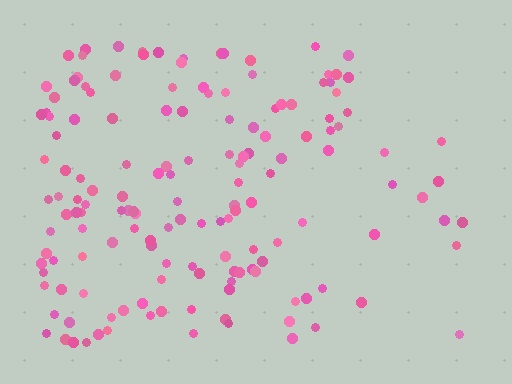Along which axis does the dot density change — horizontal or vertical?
Horizontal.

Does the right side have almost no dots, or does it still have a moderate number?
Still a moderate number, just noticeably fewer than the left.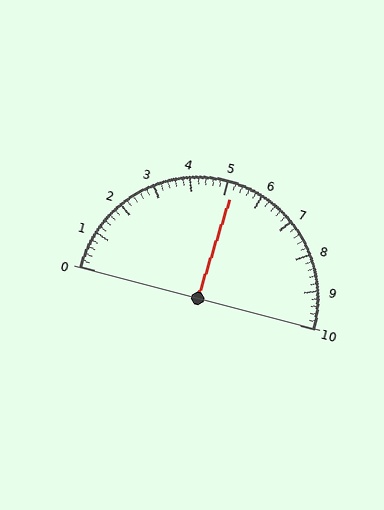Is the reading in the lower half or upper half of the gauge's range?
The reading is in the upper half of the range (0 to 10).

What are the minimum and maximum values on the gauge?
The gauge ranges from 0 to 10.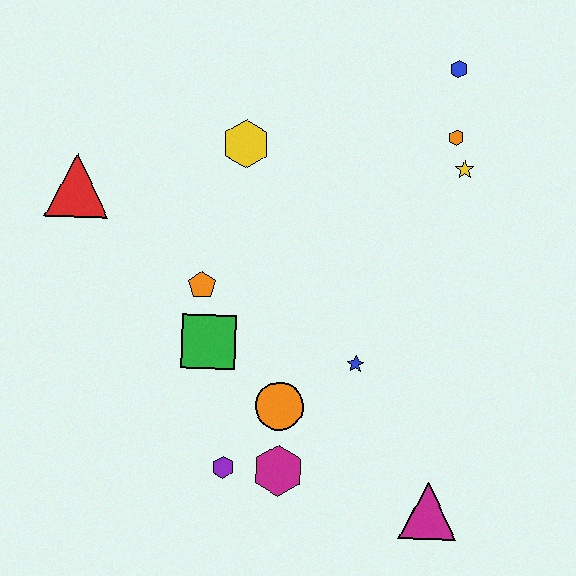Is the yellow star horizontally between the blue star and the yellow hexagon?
No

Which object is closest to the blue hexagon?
The orange hexagon is closest to the blue hexagon.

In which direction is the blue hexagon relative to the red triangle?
The blue hexagon is to the right of the red triangle.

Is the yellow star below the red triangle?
No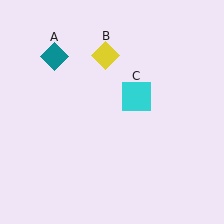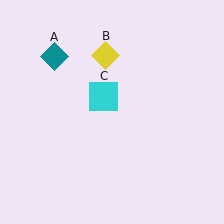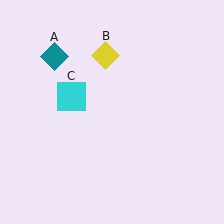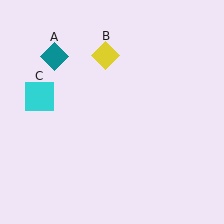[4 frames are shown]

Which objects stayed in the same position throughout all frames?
Teal diamond (object A) and yellow diamond (object B) remained stationary.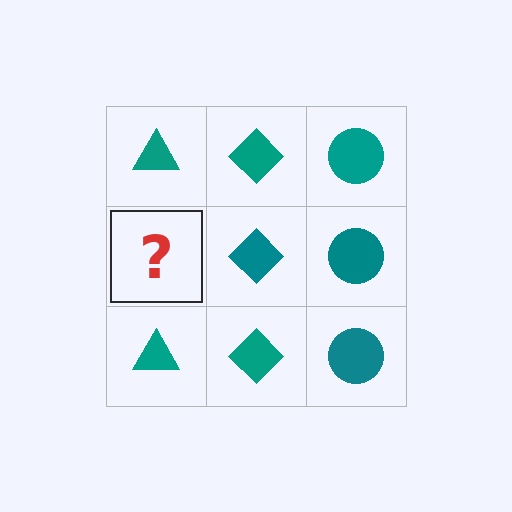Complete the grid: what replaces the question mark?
The question mark should be replaced with a teal triangle.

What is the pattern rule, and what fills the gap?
The rule is that each column has a consistent shape. The gap should be filled with a teal triangle.